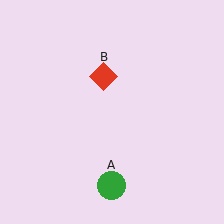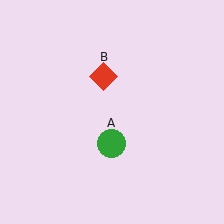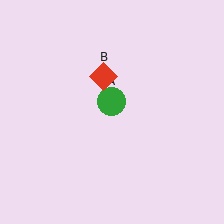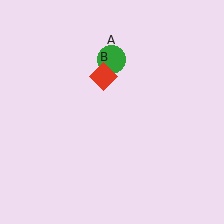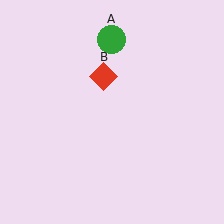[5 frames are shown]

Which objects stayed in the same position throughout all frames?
Red diamond (object B) remained stationary.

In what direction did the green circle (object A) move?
The green circle (object A) moved up.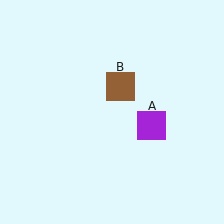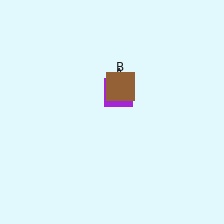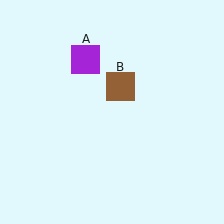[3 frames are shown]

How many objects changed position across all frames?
1 object changed position: purple square (object A).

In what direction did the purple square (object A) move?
The purple square (object A) moved up and to the left.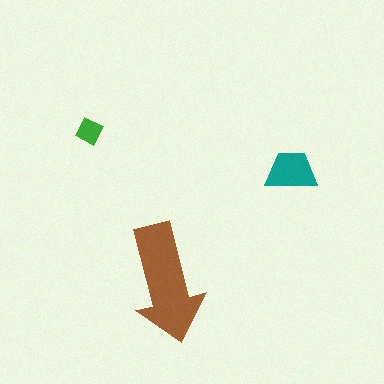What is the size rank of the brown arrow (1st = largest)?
1st.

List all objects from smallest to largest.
The green diamond, the teal trapezoid, the brown arrow.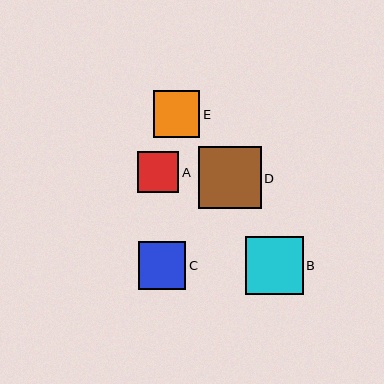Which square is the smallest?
Square A is the smallest with a size of approximately 41 pixels.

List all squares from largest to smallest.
From largest to smallest: D, B, C, E, A.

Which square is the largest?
Square D is the largest with a size of approximately 62 pixels.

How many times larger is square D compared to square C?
Square D is approximately 1.3 times the size of square C.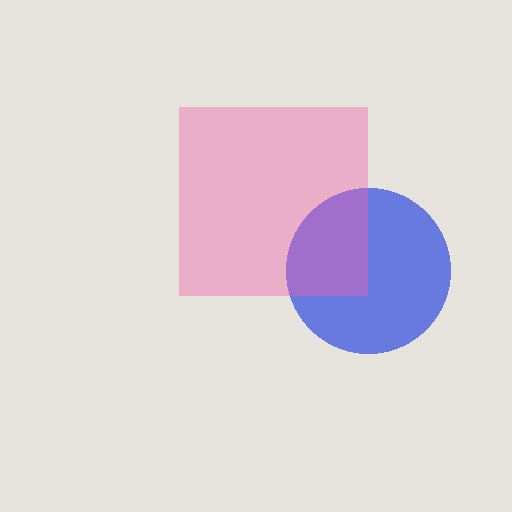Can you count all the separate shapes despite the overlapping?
Yes, there are 2 separate shapes.